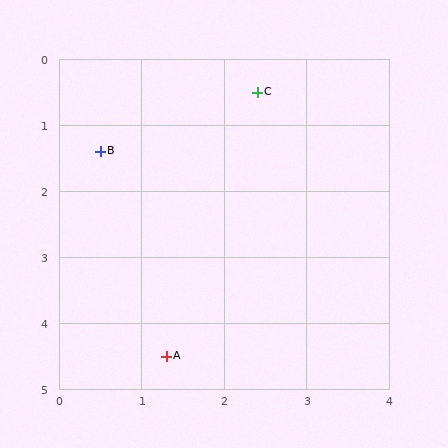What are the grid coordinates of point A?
Point A is at approximately (1.3, 4.5).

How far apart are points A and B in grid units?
Points A and B are about 3.2 grid units apart.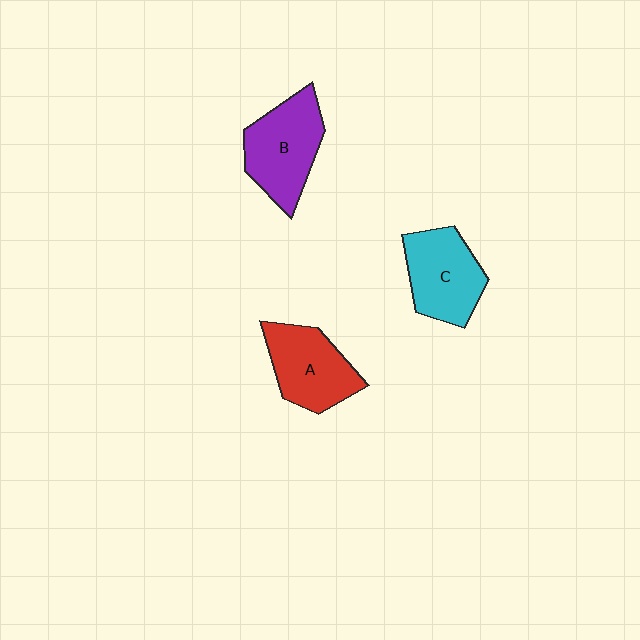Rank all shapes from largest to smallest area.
From largest to smallest: B (purple), C (cyan), A (red).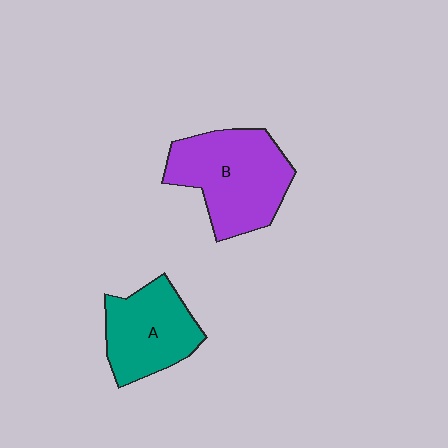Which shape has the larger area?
Shape B (purple).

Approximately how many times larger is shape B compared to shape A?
Approximately 1.3 times.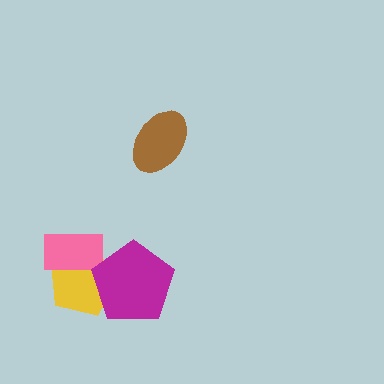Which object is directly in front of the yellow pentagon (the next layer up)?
The pink rectangle is directly in front of the yellow pentagon.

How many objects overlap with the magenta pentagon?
1 object overlaps with the magenta pentagon.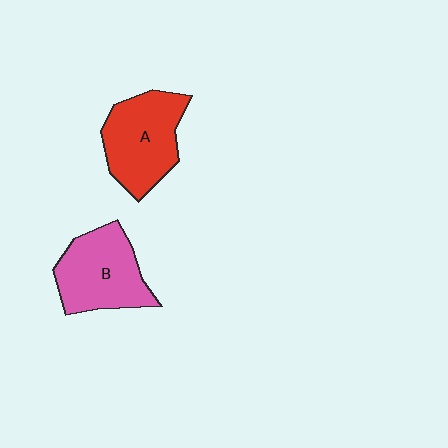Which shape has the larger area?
Shape A (red).